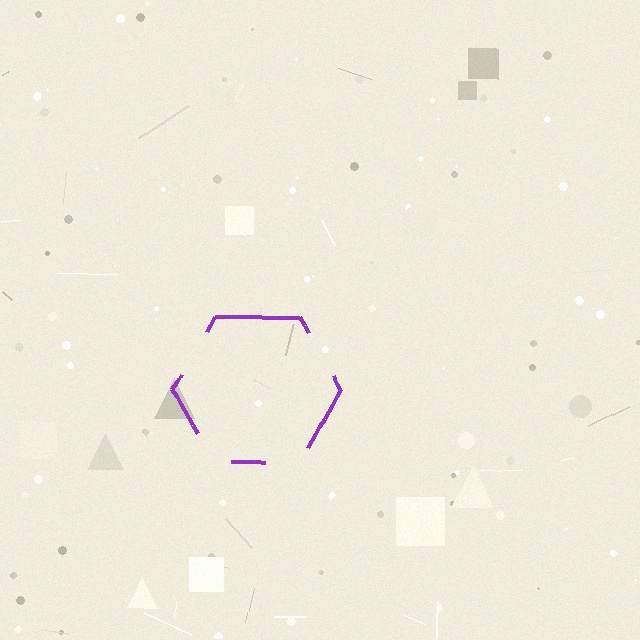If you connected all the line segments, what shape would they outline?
They would outline a hexagon.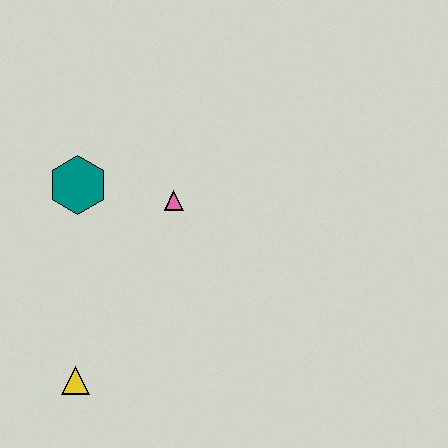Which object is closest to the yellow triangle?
The teal hexagon is closest to the yellow triangle.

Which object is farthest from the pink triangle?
The yellow triangle is farthest from the pink triangle.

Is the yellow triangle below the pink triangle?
Yes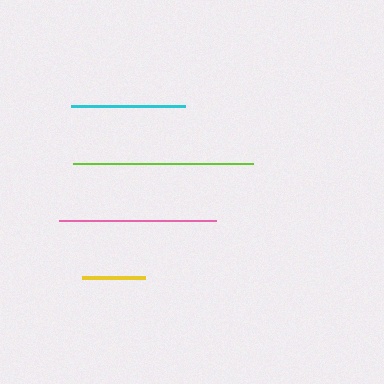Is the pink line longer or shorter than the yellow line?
The pink line is longer than the yellow line.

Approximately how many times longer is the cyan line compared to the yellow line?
The cyan line is approximately 1.8 times the length of the yellow line.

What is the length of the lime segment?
The lime segment is approximately 180 pixels long.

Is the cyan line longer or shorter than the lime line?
The lime line is longer than the cyan line.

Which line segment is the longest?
The lime line is the longest at approximately 180 pixels.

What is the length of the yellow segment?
The yellow segment is approximately 63 pixels long.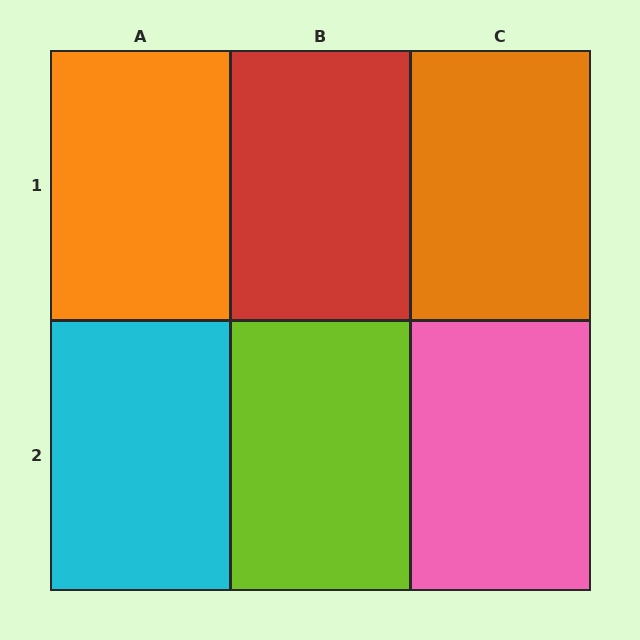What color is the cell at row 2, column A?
Cyan.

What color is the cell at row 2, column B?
Lime.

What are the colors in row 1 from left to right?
Orange, red, orange.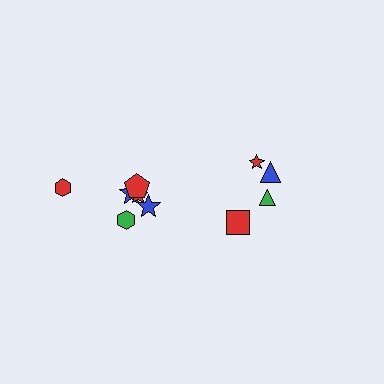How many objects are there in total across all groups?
There are 10 objects.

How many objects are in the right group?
There are 4 objects.